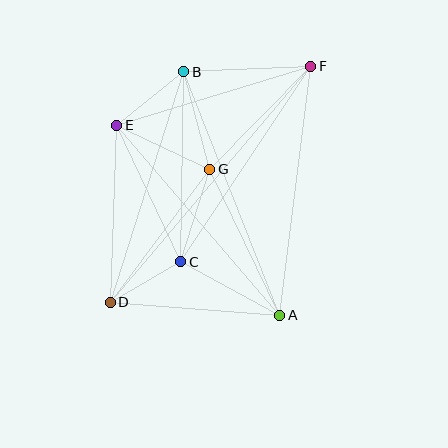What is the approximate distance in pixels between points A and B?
The distance between A and B is approximately 262 pixels.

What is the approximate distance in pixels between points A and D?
The distance between A and D is approximately 170 pixels.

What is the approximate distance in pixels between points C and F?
The distance between C and F is approximately 235 pixels.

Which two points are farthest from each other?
Points D and F are farthest from each other.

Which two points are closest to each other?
Points C and D are closest to each other.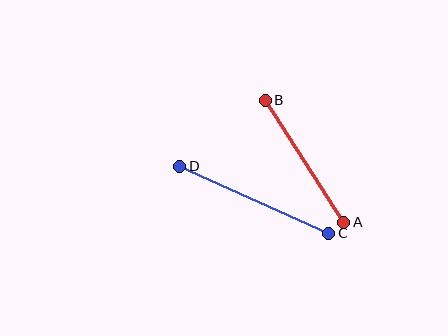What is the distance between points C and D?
The distance is approximately 163 pixels.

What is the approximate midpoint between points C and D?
The midpoint is at approximately (254, 200) pixels.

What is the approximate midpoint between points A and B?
The midpoint is at approximately (304, 161) pixels.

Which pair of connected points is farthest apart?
Points C and D are farthest apart.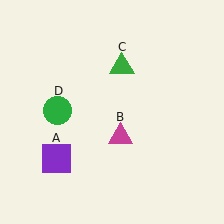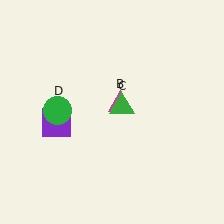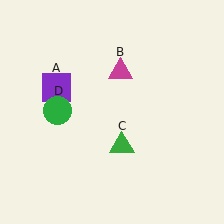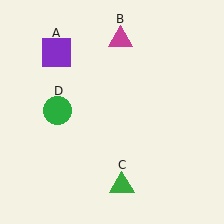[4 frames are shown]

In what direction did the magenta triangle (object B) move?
The magenta triangle (object B) moved up.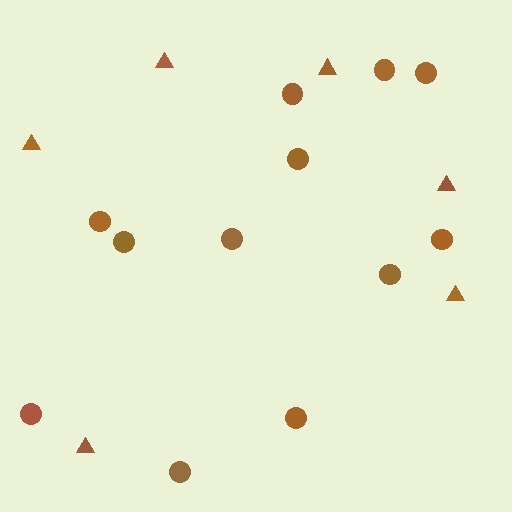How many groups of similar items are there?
There are 2 groups: one group of triangles (6) and one group of circles (12).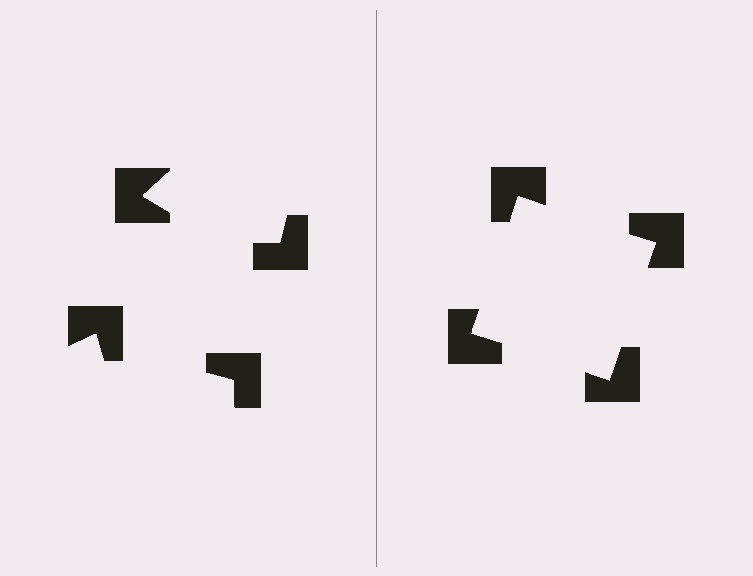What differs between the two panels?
The notched squares are positioned identically on both sides; only the wedge orientations differ. On the right they align to a square; on the left they are misaligned.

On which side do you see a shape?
An illusory square appears on the right side. On the left side the wedge cuts are rotated, so no coherent shape forms.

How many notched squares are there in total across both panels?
8 — 4 on each side.